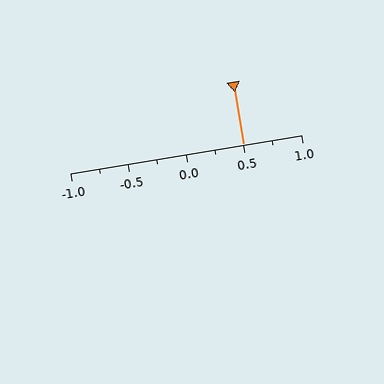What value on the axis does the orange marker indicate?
The marker indicates approximately 0.5.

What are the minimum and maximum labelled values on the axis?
The axis runs from -1.0 to 1.0.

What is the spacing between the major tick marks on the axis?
The major ticks are spaced 0.5 apart.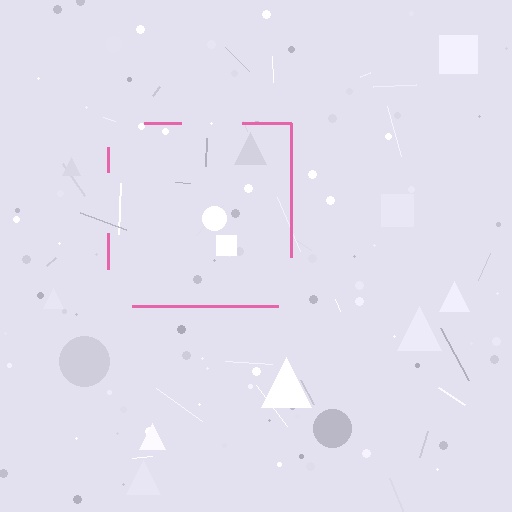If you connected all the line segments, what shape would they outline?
They would outline a square.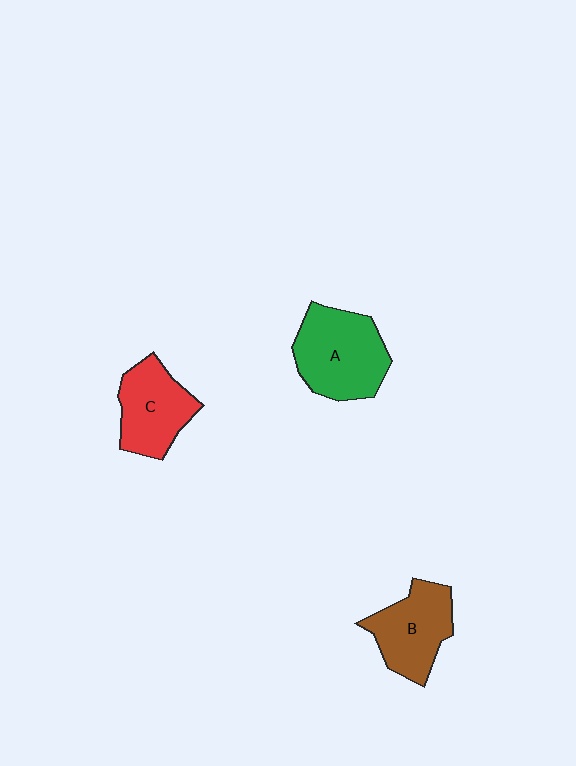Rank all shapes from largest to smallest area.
From largest to smallest: A (green), B (brown), C (red).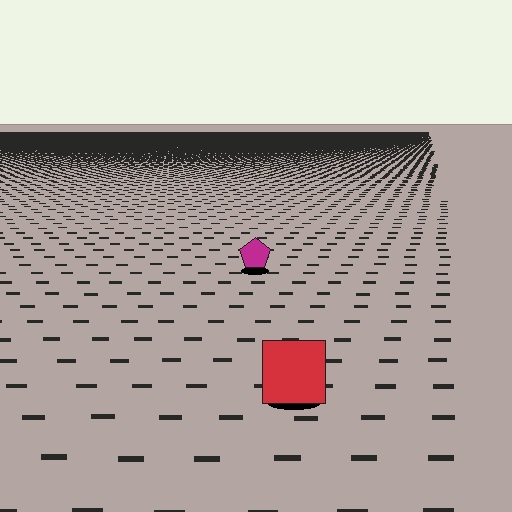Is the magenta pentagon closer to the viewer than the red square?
No. The red square is closer — you can tell from the texture gradient: the ground texture is coarser near it.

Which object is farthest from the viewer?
The magenta pentagon is farthest from the viewer. It appears smaller and the ground texture around it is denser.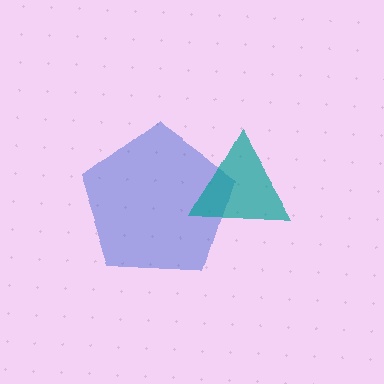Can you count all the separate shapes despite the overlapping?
Yes, there are 2 separate shapes.